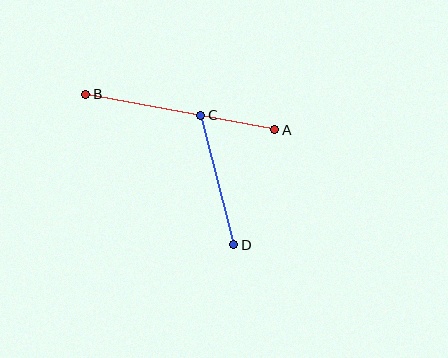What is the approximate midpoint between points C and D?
The midpoint is at approximately (217, 180) pixels.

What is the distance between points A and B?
The distance is approximately 193 pixels.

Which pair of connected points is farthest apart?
Points A and B are farthest apart.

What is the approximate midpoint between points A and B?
The midpoint is at approximately (180, 112) pixels.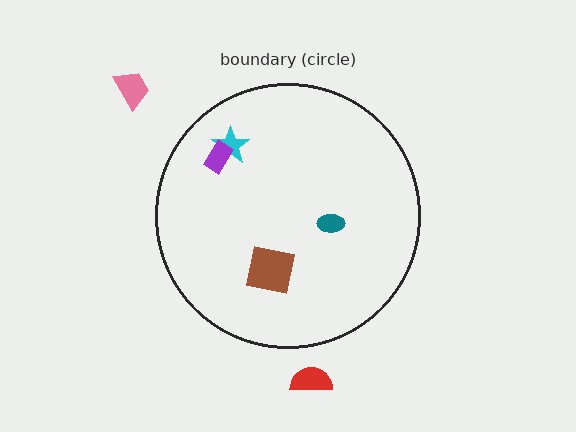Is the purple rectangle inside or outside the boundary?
Inside.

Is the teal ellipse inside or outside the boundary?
Inside.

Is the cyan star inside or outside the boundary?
Inside.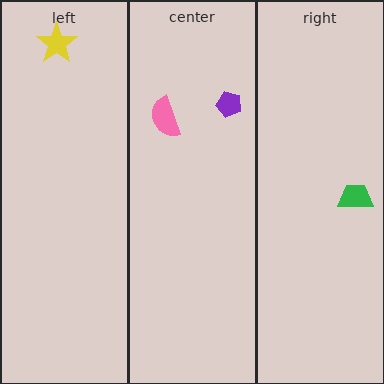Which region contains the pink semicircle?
The center region.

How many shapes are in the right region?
1.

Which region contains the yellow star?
The left region.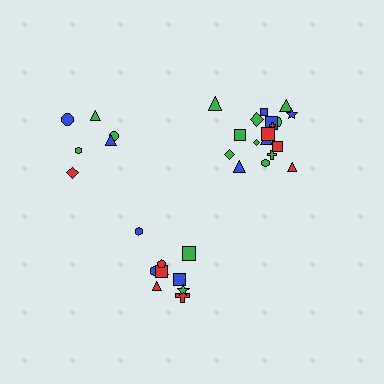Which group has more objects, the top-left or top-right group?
The top-right group.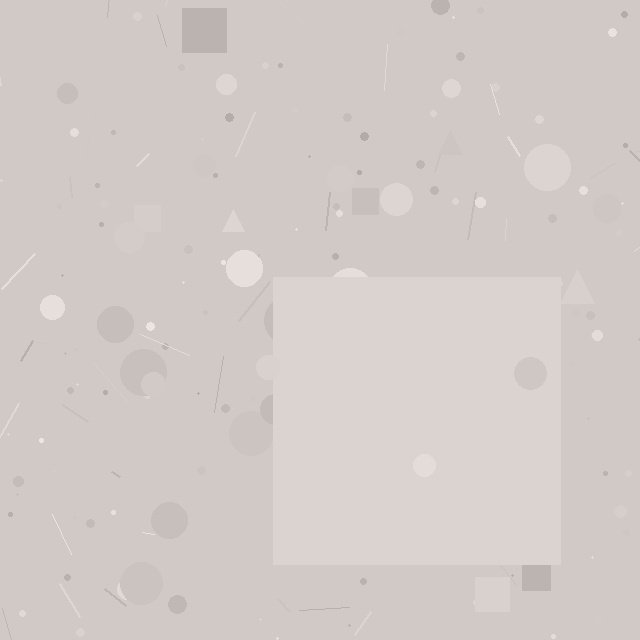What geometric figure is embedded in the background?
A square is embedded in the background.